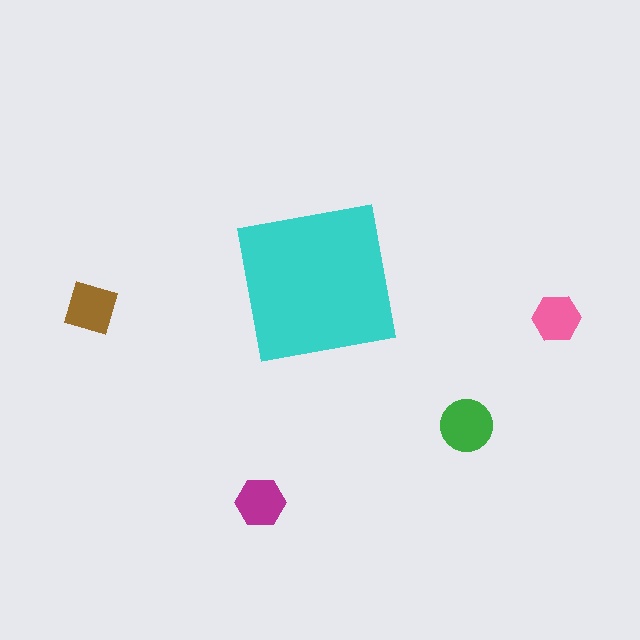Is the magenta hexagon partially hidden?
No, the magenta hexagon is fully visible.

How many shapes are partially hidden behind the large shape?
0 shapes are partially hidden.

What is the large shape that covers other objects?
A cyan square.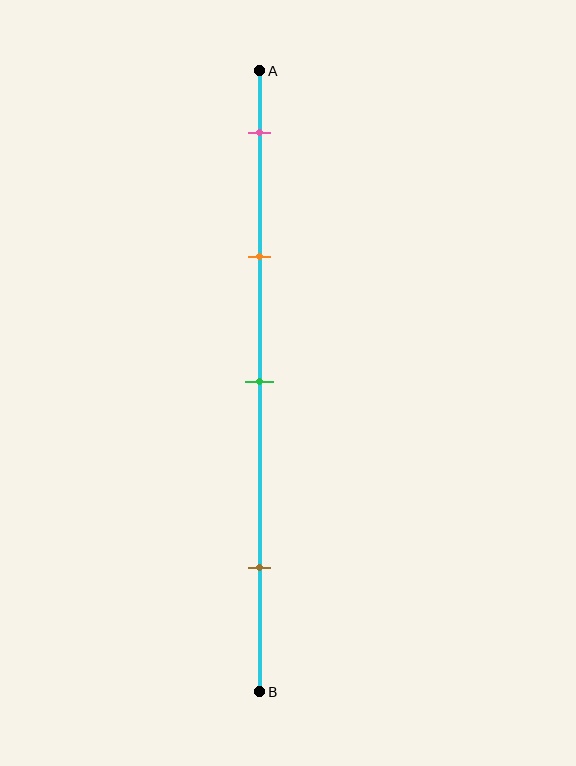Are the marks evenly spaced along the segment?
No, the marks are not evenly spaced.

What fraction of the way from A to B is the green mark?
The green mark is approximately 50% (0.5) of the way from A to B.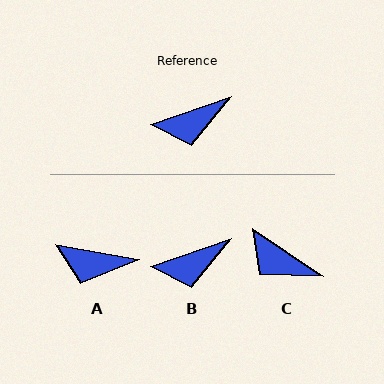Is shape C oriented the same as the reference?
No, it is off by about 54 degrees.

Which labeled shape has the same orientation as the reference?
B.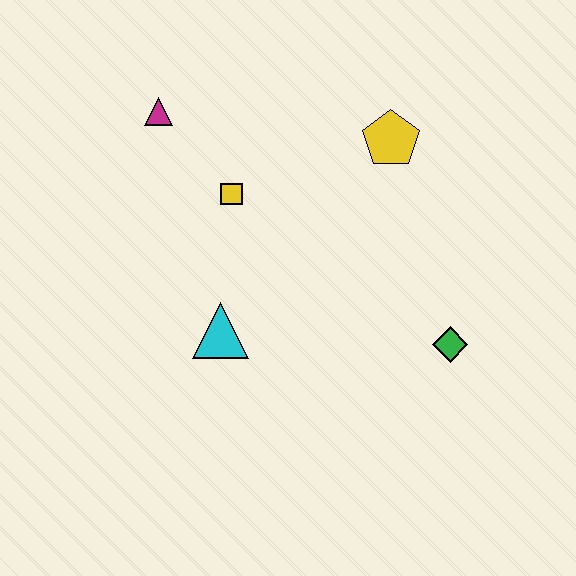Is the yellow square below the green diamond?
No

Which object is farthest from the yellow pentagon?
The cyan triangle is farthest from the yellow pentagon.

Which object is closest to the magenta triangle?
The yellow square is closest to the magenta triangle.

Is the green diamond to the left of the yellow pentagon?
No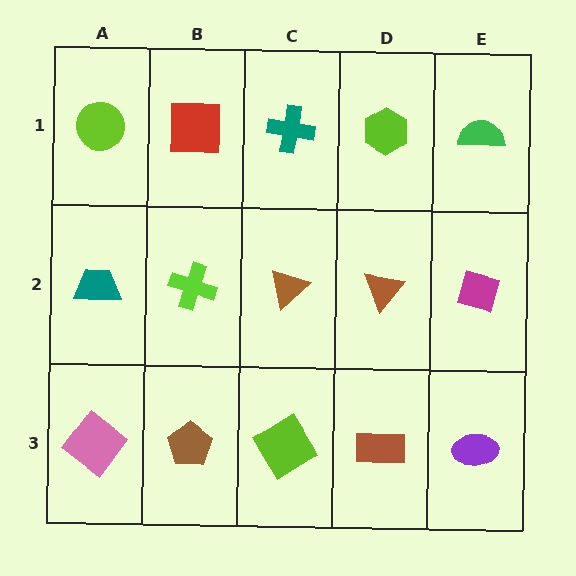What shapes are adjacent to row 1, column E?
A magenta diamond (row 2, column E), a lime hexagon (row 1, column D).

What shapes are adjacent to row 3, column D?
A brown triangle (row 2, column D), a lime diamond (row 3, column C), a purple ellipse (row 3, column E).